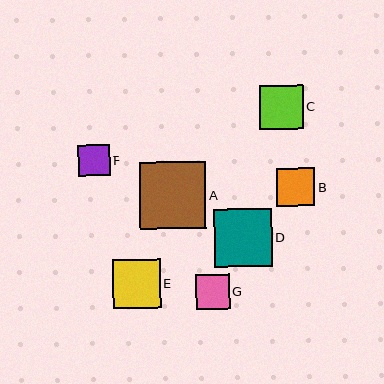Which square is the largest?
Square A is the largest with a size of approximately 66 pixels.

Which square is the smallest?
Square F is the smallest with a size of approximately 32 pixels.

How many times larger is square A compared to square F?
Square A is approximately 2.1 times the size of square F.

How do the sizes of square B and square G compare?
Square B and square G are approximately the same size.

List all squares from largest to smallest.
From largest to smallest: A, D, E, C, B, G, F.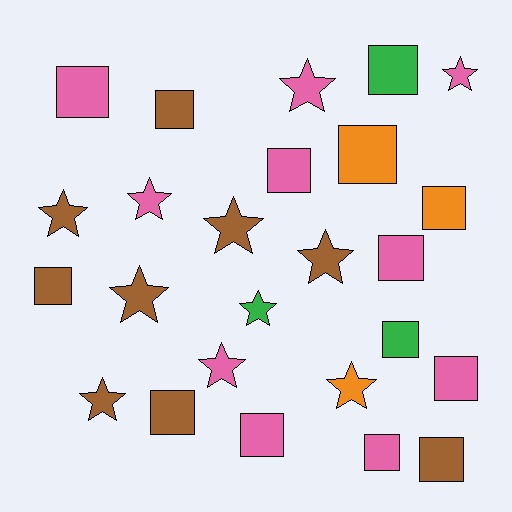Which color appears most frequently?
Pink, with 10 objects.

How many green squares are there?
There are 2 green squares.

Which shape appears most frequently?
Square, with 14 objects.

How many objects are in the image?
There are 25 objects.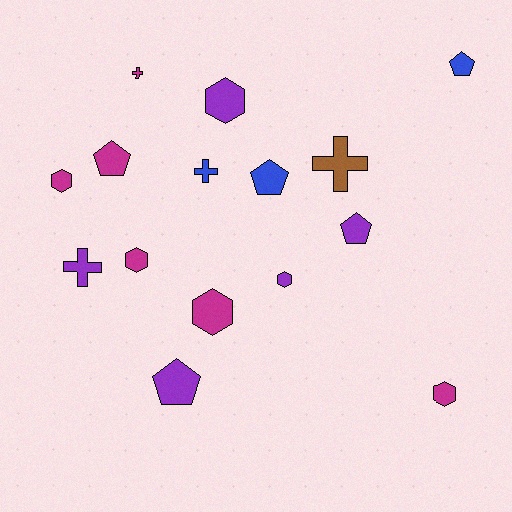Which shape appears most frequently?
Hexagon, with 6 objects.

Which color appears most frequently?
Magenta, with 6 objects.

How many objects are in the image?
There are 15 objects.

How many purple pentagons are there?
There are 2 purple pentagons.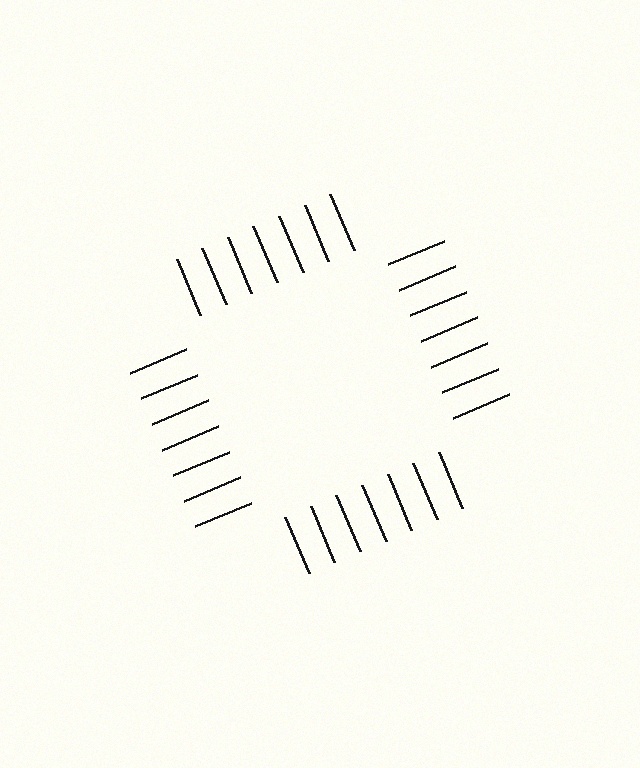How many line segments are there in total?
28 — 7 along each of the 4 edges.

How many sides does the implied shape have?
4 sides — the line-ends trace a square.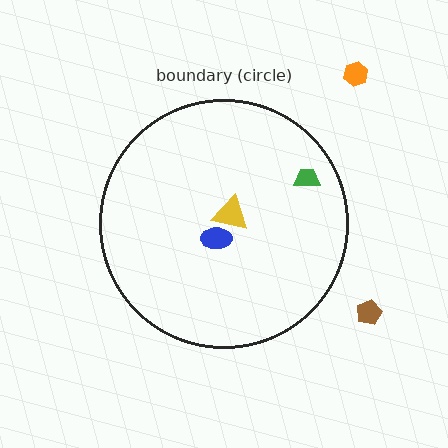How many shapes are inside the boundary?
3 inside, 2 outside.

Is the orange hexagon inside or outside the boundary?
Outside.